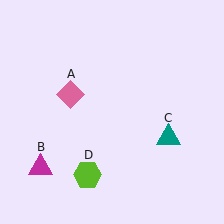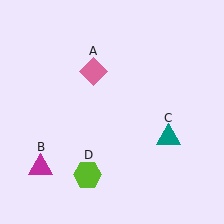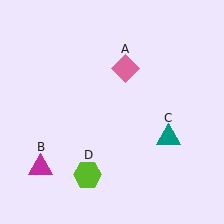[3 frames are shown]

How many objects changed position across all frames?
1 object changed position: pink diamond (object A).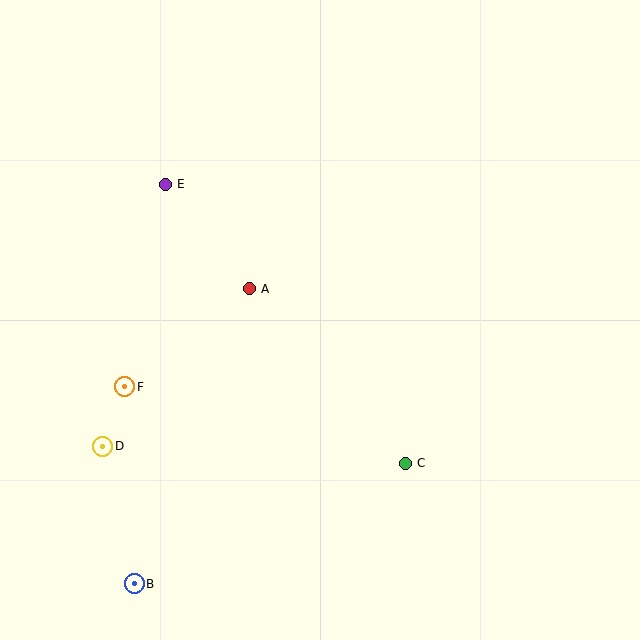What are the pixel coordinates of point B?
Point B is at (134, 584).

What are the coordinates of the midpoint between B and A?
The midpoint between B and A is at (192, 436).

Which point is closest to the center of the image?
Point A at (249, 289) is closest to the center.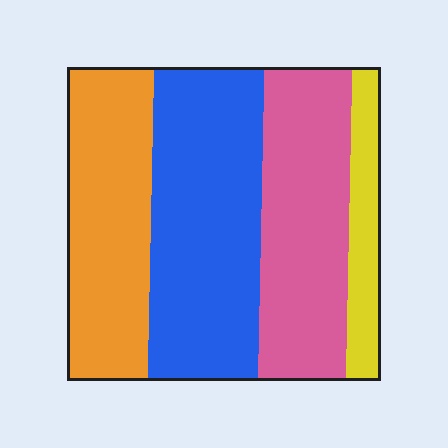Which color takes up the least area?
Yellow, at roughly 10%.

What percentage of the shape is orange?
Orange takes up about one quarter (1/4) of the shape.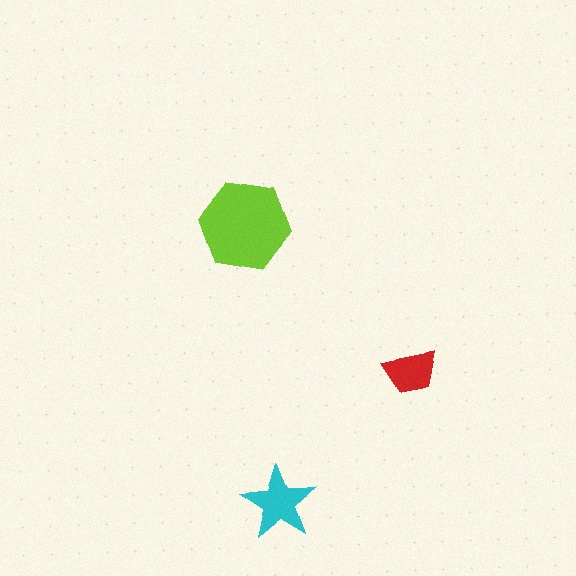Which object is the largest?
The lime hexagon.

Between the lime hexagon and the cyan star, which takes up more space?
The lime hexagon.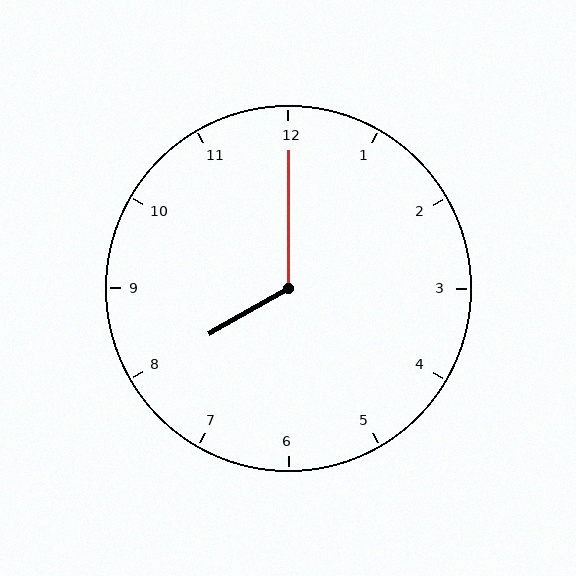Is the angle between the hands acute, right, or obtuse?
It is obtuse.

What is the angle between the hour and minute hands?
Approximately 120 degrees.